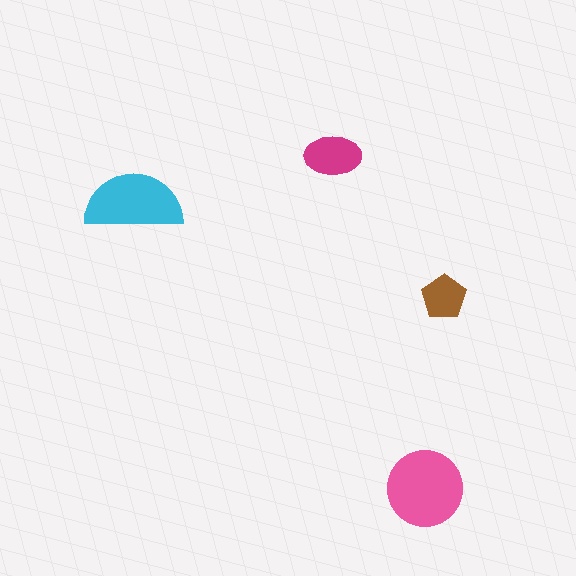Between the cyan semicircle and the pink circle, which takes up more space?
The pink circle.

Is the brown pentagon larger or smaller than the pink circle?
Smaller.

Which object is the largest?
The pink circle.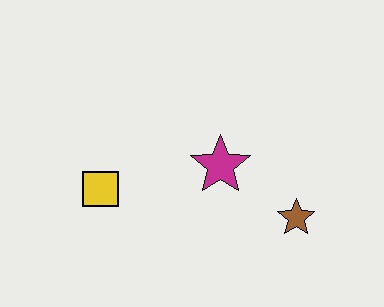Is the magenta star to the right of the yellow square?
Yes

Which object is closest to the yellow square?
The magenta star is closest to the yellow square.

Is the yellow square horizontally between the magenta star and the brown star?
No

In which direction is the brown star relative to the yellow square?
The brown star is to the right of the yellow square.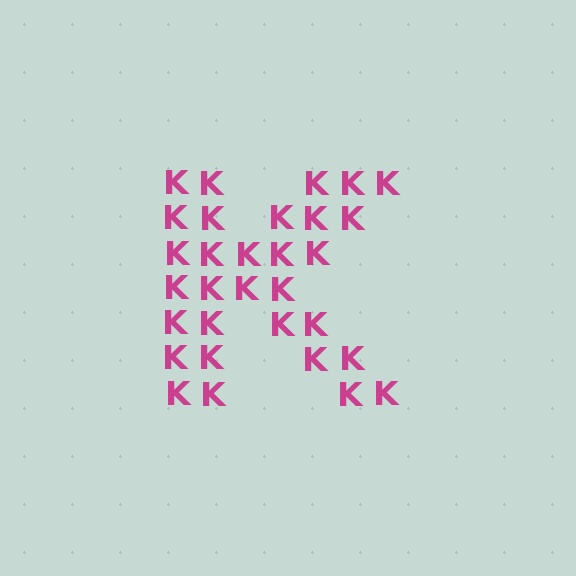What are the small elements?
The small elements are letter K's.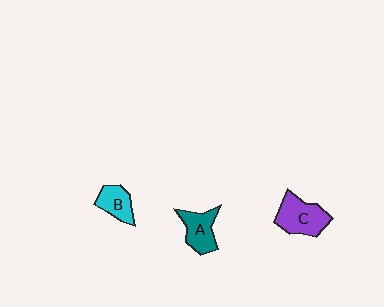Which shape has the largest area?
Shape C (purple).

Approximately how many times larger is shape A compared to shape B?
Approximately 1.2 times.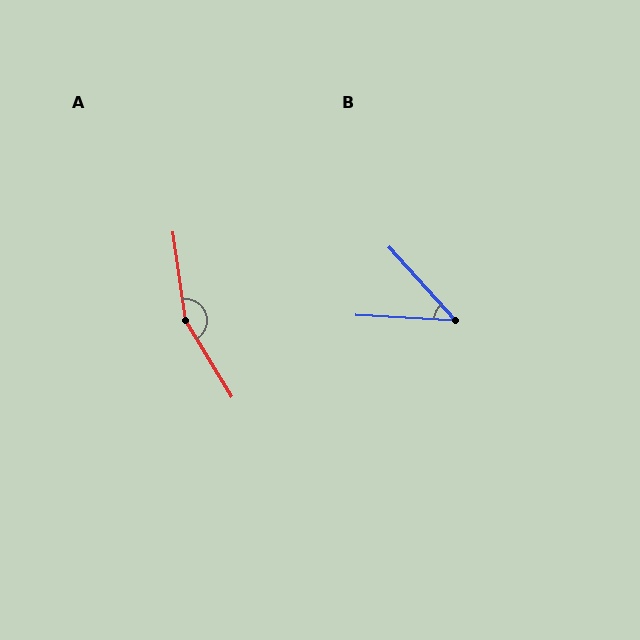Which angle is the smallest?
B, at approximately 45 degrees.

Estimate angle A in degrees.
Approximately 157 degrees.